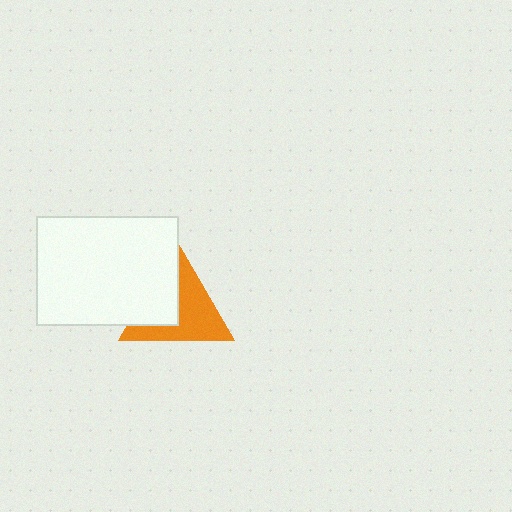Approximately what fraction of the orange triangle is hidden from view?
Roughly 40% of the orange triangle is hidden behind the white rectangle.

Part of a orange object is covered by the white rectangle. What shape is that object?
It is a triangle.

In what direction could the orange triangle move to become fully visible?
The orange triangle could move right. That would shift it out from behind the white rectangle entirely.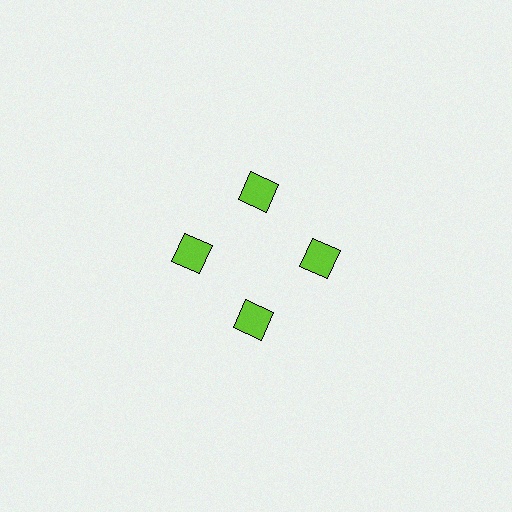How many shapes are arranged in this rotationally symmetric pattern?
There are 4 shapes, arranged in 4 groups of 1.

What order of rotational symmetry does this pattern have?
This pattern has 4-fold rotational symmetry.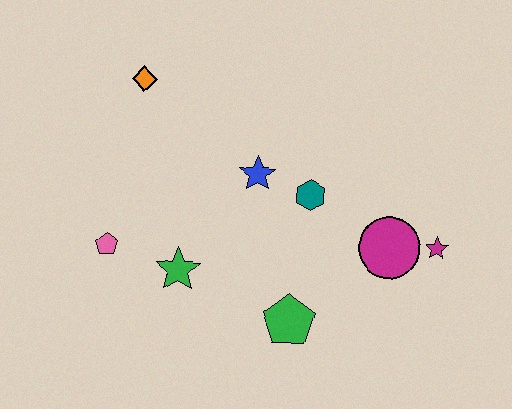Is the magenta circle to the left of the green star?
No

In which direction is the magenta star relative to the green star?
The magenta star is to the right of the green star.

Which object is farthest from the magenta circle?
The orange diamond is farthest from the magenta circle.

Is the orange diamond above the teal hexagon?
Yes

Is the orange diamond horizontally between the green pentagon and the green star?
No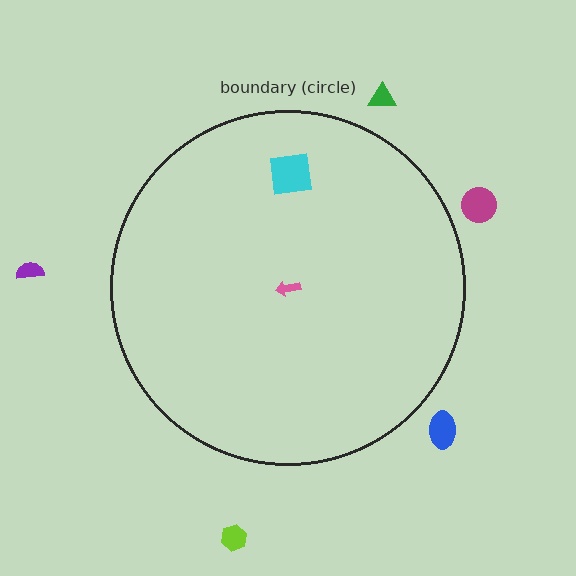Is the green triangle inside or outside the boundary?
Outside.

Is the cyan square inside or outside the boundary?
Inside.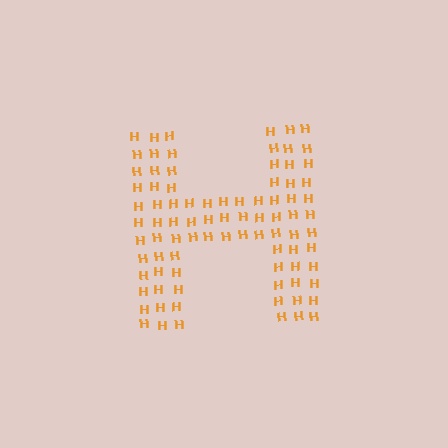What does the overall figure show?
The overall figure shows the letter H.